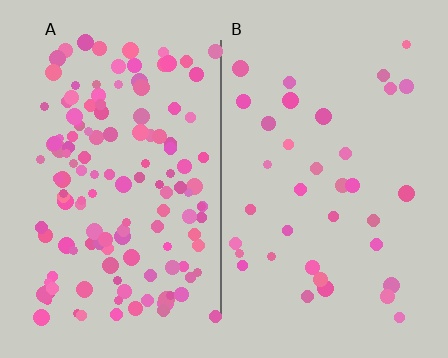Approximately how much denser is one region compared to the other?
Approximately 3.7× — region A over region B.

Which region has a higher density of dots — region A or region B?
A (the left).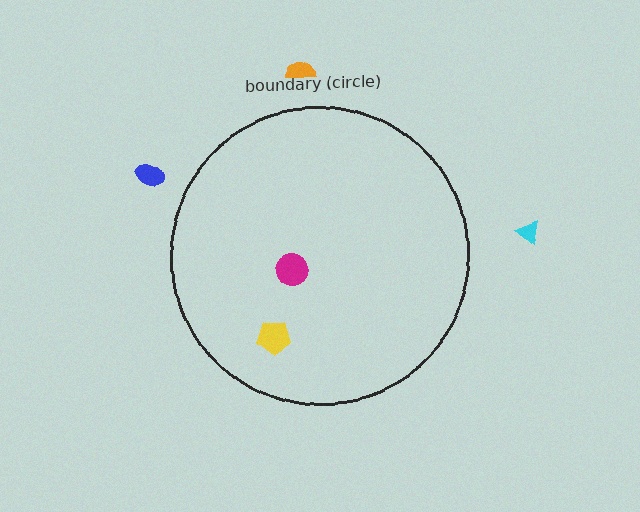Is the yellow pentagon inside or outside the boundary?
Inside.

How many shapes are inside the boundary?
2 inside, 3 outside.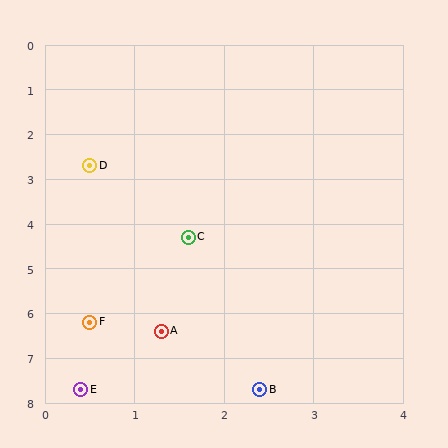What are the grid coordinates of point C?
Point C is at approximately (1.6, 4.3).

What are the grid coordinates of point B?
Point B is at approximately (2.4, 7.7).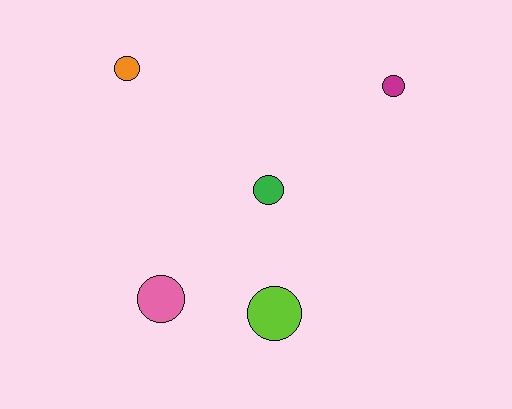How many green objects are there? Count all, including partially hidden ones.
There is 1 green object.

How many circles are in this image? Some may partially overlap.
There are 5 circles.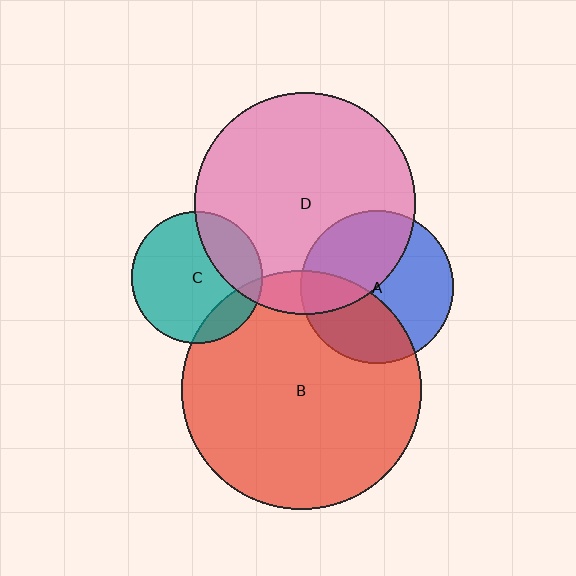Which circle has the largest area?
Circle B (red).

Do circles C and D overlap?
Yes.